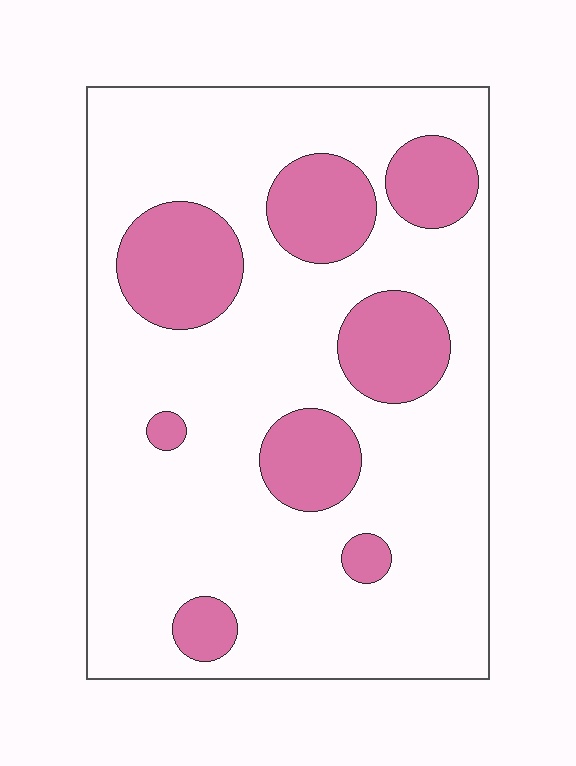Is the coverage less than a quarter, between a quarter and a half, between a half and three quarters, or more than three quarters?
Less than a quarter.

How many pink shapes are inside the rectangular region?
8.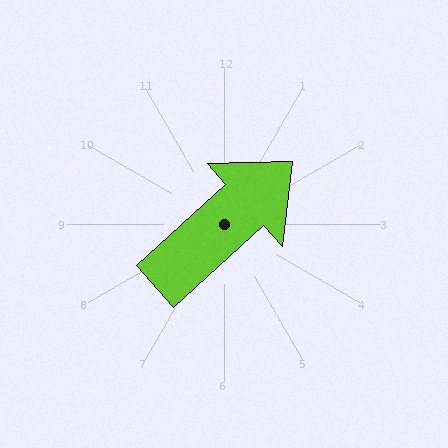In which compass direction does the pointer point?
Northeast.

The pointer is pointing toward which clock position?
Roughly 2 o'clock.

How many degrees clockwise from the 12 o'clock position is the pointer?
Approximately 48 degrees.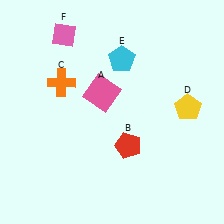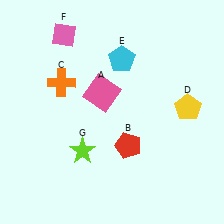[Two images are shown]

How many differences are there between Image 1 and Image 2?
There is 1 difference between the two images.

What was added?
A lime star (G) was added in Image 2.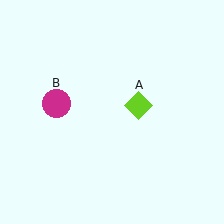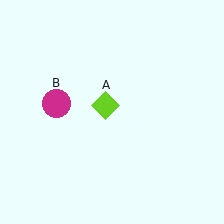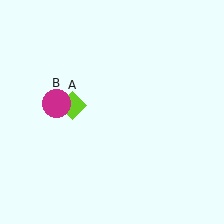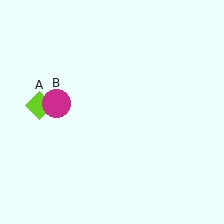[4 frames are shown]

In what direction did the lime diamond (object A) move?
The lime diamond (object A) moved left.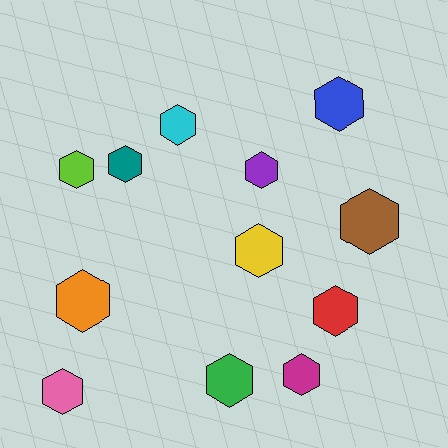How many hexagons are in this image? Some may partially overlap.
There are 12 hexagons.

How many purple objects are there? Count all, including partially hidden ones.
There is 1 purple object.